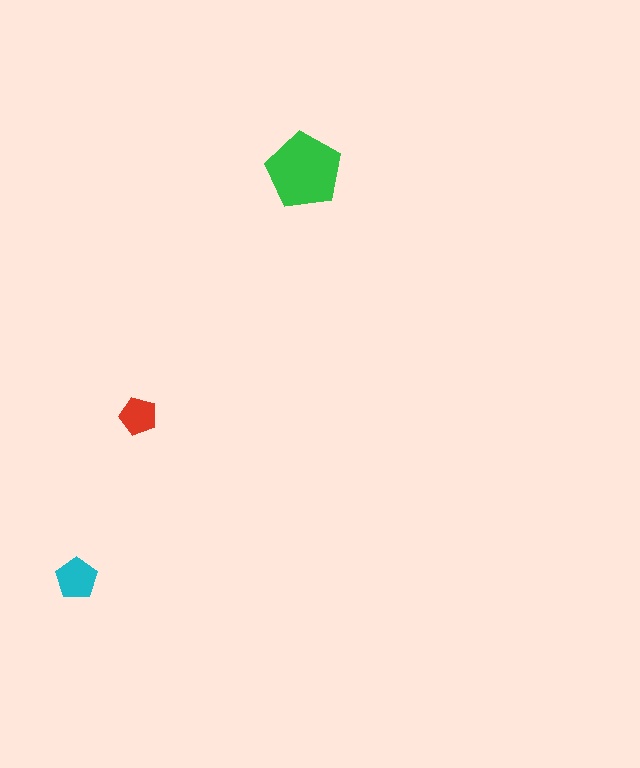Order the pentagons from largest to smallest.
the green one, the cyan one, the red one.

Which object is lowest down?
The cyan pentagon is bottommost.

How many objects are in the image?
There are 3 objects in the image.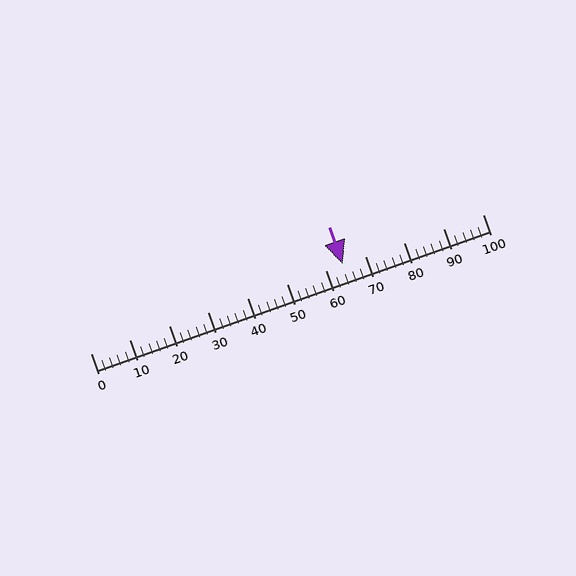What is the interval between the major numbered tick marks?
The major tick marks are spaced 10 units apart.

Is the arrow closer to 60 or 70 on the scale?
The arrow is closer to 60.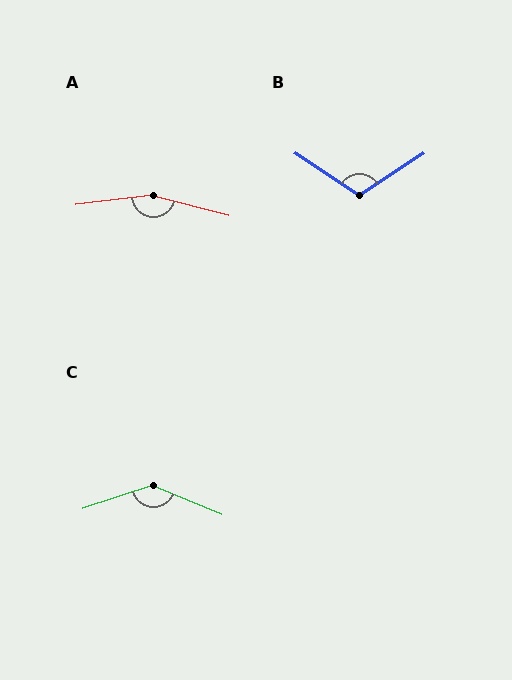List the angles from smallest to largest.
B (113°), C (138°), A (158°).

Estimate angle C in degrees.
Approximately 138 degrees.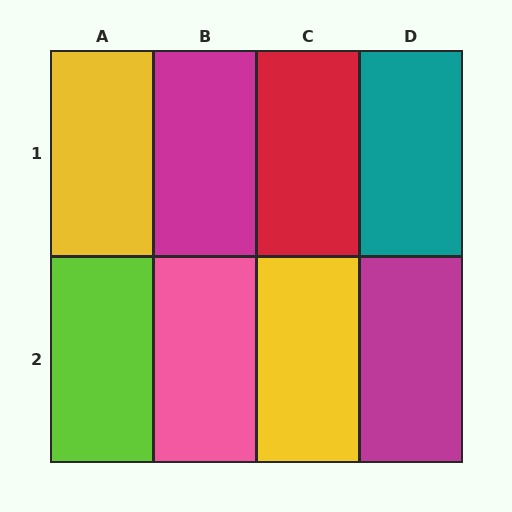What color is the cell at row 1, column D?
Teal.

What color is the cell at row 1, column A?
Yellow.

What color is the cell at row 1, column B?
Magenta.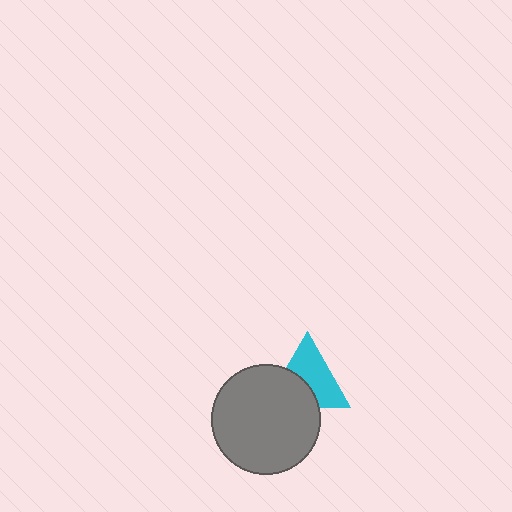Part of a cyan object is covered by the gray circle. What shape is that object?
It is a triangle.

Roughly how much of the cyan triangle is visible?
About half of it is visible (roughly 60%).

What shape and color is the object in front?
The object in front is a gray circle.